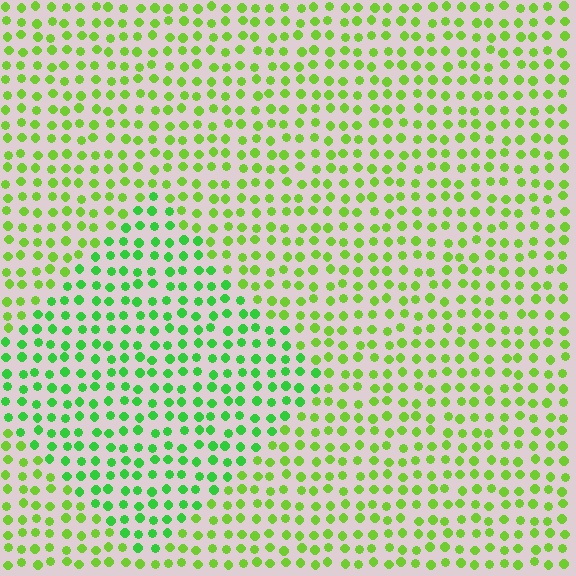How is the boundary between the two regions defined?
The boundary is defined purely by a slight shift in hue (about 29 degrees). Spacing, size, and orientation are identical on both sides.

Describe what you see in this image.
The image is filled with small lime elements in a uniform arrangement. A diamond-shaped region is visible where the elements are tinted to a slightly different hue, forming a subtle color boundary.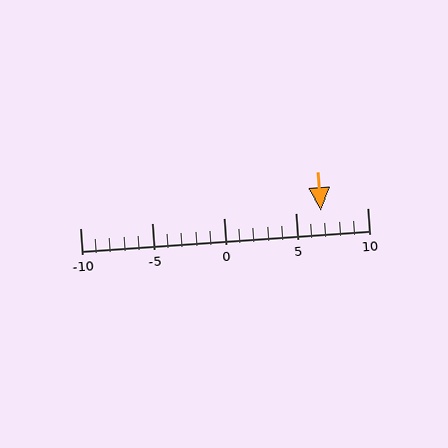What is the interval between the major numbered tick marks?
The major tick marks are spaced 5 units apart.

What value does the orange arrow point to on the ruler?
The orange arrow points to approximately 7.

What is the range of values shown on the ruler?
The ruler shows values from -10 to 10.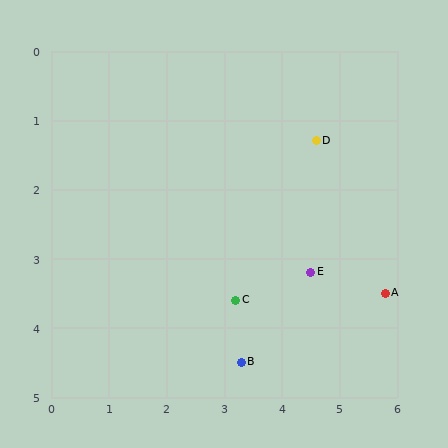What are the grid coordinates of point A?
Point A is at approximately (5.8, 3.5).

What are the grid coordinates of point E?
Point E is at approximately (4.5, 3.2).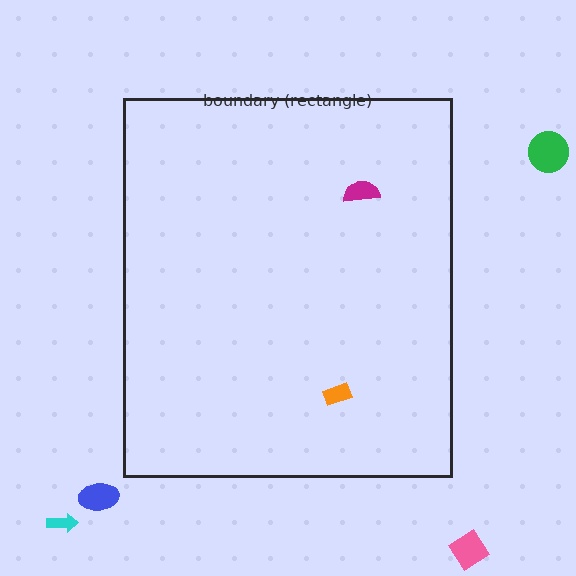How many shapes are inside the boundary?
2 inside, 4 outside.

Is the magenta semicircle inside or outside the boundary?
Inside.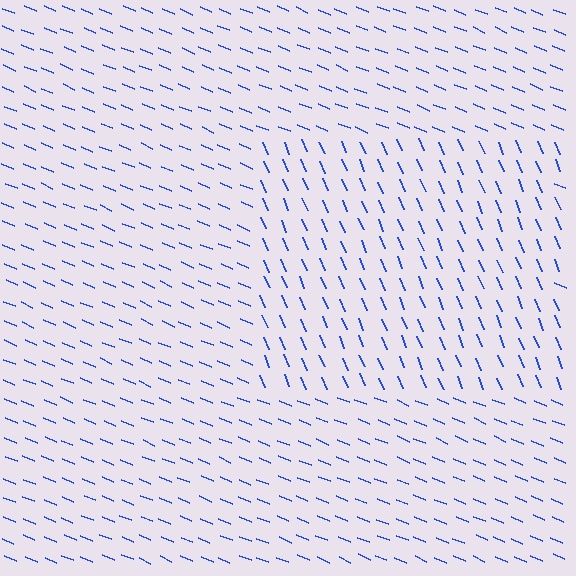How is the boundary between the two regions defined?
The boundary is defined purely by a change in line orientation (approximately 45 degrees difference). All lines are the same color and thickness.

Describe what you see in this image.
The image is filled with small blue line segments. A rectangle region in the image has lines oriented differently from the surrounding lines, creating a visible texture boundary.